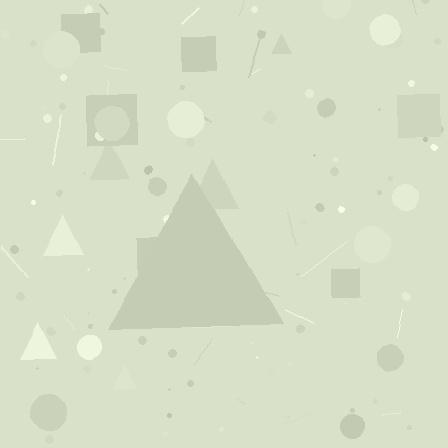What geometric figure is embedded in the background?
A triangle is embedded in the background.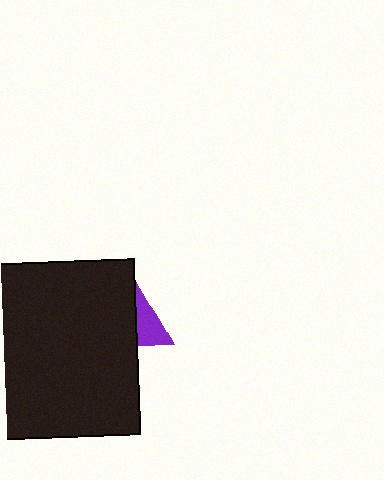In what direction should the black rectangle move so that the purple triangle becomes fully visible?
The black rectangle should move left. That is the shortest direction to clear the overlap and leave the purple triangle fully visible.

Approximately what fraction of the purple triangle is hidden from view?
Roughly 70% of the purple triangle is hidden behind the black rectangle.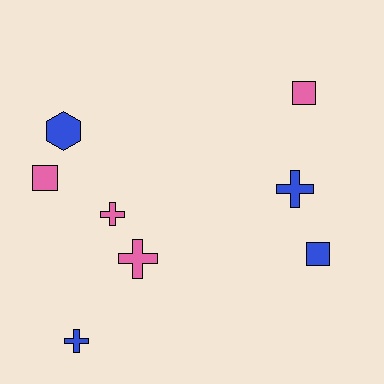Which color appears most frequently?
Pink, with 4 objects.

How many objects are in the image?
There are 8 objects.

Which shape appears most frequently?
Cross, with 4 objects.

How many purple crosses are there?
There are no purple crosses.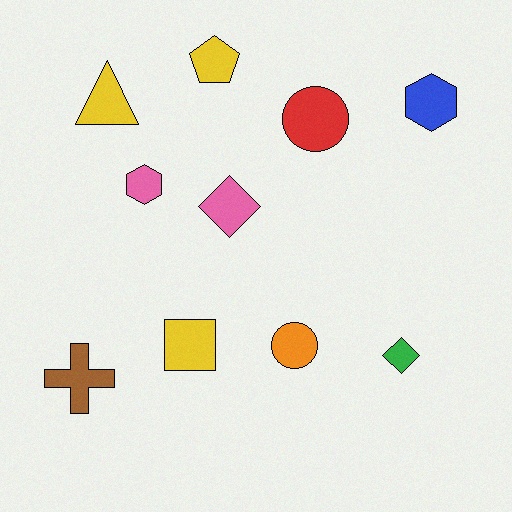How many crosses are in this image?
There is 1 cross.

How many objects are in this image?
There are 10 objects.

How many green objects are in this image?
There is 1 green object.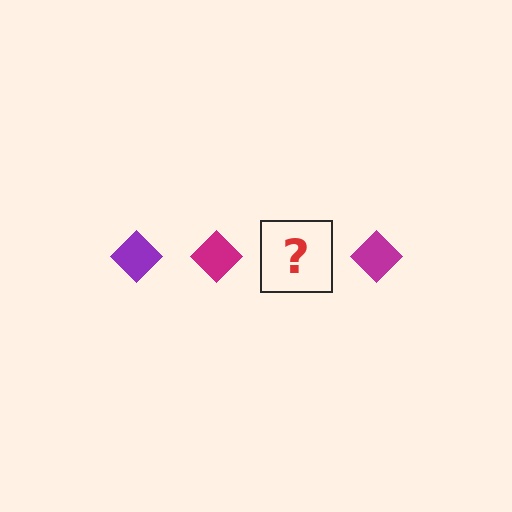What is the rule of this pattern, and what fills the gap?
The rule is that the pattern cycles through purple, magenta diamonds. The gap should be filled with a purple diamond.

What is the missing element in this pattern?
The missing element is a purple diamond.